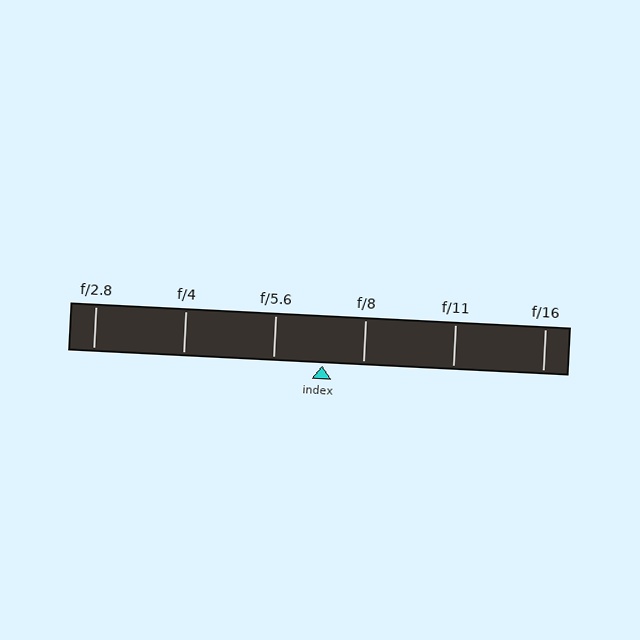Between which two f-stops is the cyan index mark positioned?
The index mark is between f/5.6 and f/8.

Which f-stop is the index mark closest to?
The index mark is closest to f/8.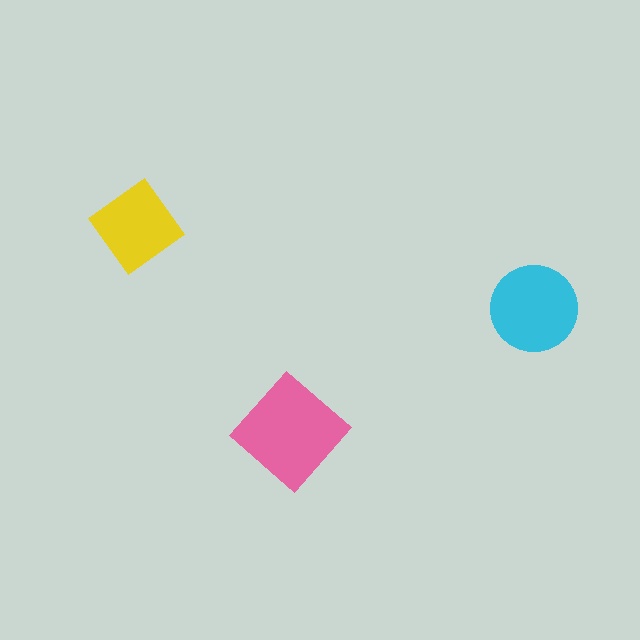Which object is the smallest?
The yellow diamond.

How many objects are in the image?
There are 3 objects in the image.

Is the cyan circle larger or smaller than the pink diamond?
Smaller.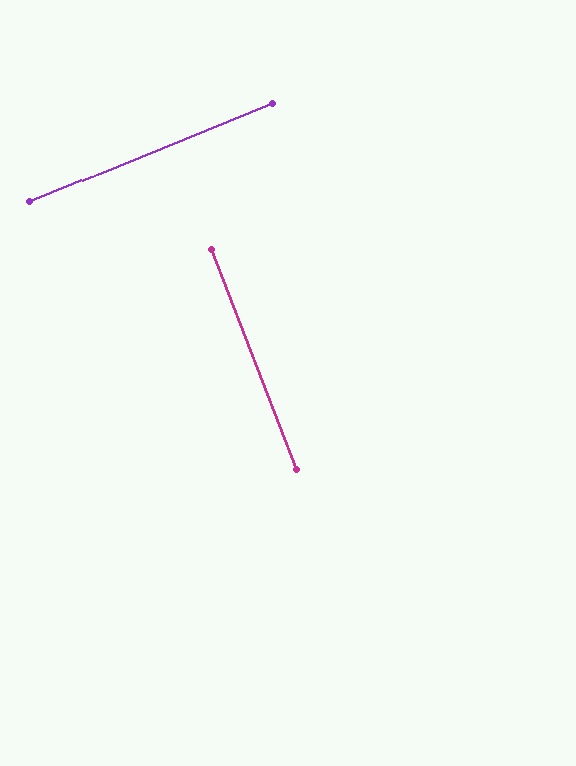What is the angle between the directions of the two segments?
Approximately 89 degrees.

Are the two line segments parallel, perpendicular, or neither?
Perpendicular — they meet at approximately 89°.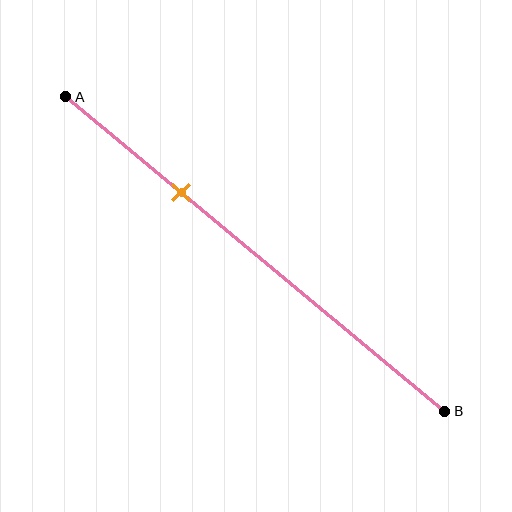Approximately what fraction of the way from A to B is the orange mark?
The orange mark is approximately 30% of the way from A to B.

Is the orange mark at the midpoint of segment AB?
No, the mark is at about 30% from A, not at the 50% midpoint.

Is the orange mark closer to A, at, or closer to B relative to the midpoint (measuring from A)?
The orange mark is closer to point A than the midpoint of segment AB.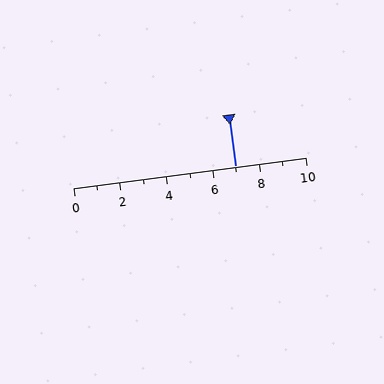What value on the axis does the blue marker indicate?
The marker indicates approximately 7.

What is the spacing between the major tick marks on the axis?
The major ticks are spaced 2 apart.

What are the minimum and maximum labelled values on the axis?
The axis runs from 0 to 10.